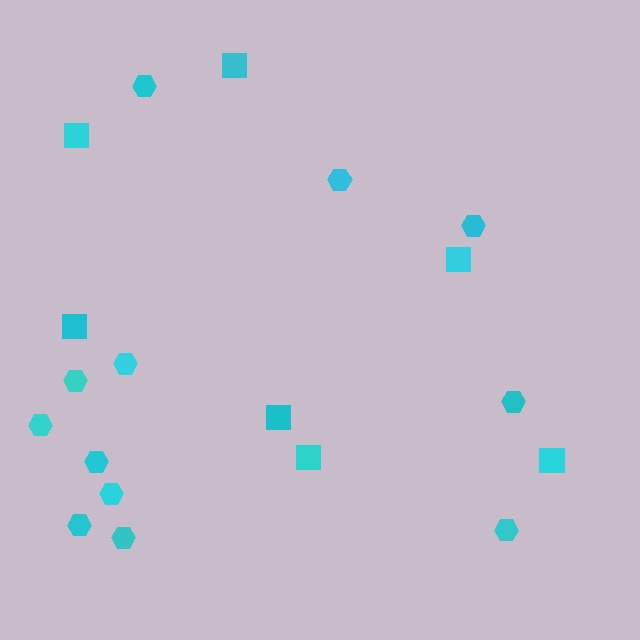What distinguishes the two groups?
There are 2 groups: one group of squares (7) and one group of hexagons (12).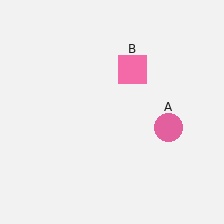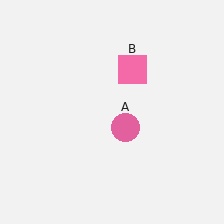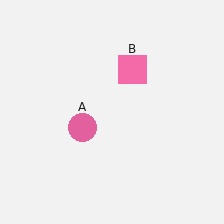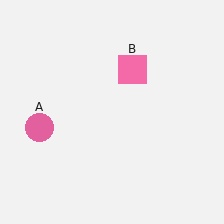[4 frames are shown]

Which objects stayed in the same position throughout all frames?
Pink square (object B) remained stationary.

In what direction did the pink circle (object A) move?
The pink circle (object A) moved left.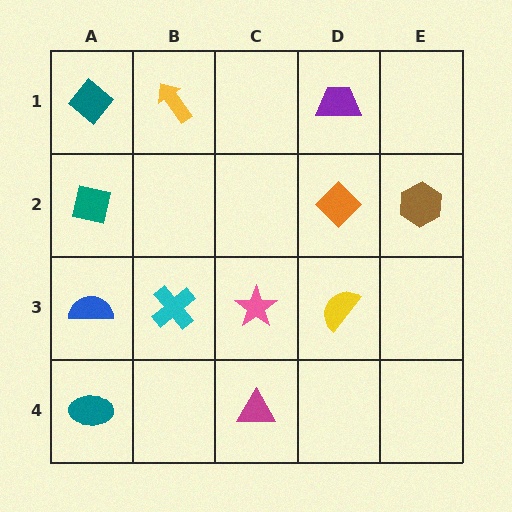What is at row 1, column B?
A yellow arrow.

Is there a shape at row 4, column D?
No, that cell is empty.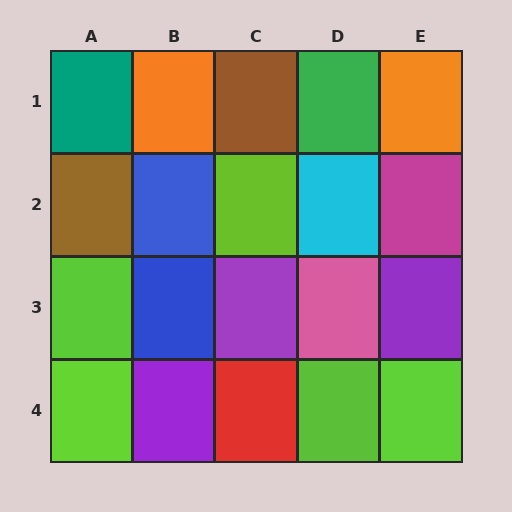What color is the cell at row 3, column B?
Blue.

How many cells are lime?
5 cells are lime.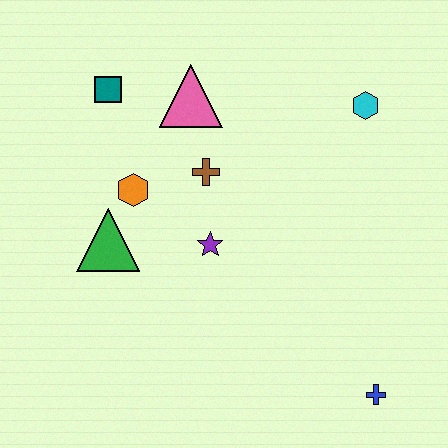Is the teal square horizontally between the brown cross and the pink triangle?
No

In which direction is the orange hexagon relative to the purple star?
The orange hexagon is to the left of the purple star.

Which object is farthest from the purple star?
The blue cross is farthest from the purple star.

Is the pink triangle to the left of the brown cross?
Yes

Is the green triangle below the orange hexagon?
Yes